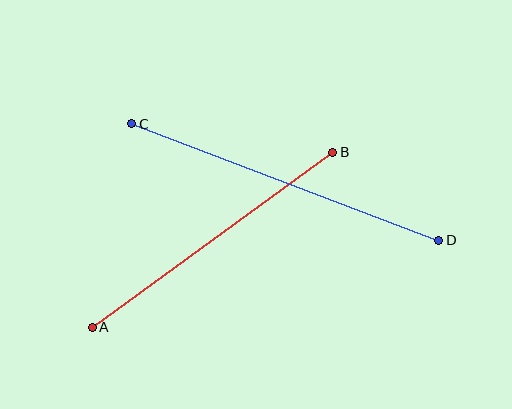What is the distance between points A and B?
The distance is approximately 297 pixels.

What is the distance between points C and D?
The distance is approximately 329 pixels.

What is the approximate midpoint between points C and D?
The midpoint is at approximately (285, 182) pixels.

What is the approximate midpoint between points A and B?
The midpoint is at approximately (212, 240) pixels.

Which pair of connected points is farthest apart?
Points C and D are farthest apart.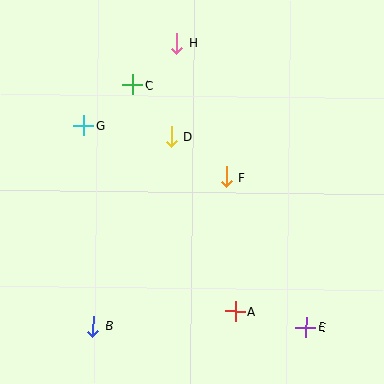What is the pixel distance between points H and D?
The distance between H and D is 94 pixels.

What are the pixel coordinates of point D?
Point D is at (171, 137).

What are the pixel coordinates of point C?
Point C is at (133, 85).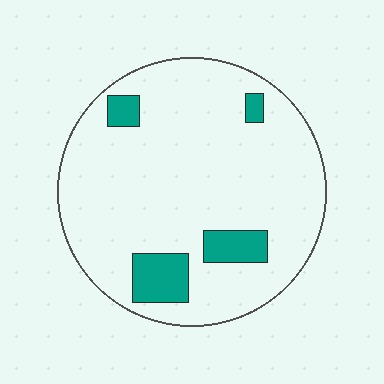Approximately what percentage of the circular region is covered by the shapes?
Approximately 10%.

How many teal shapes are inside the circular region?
4.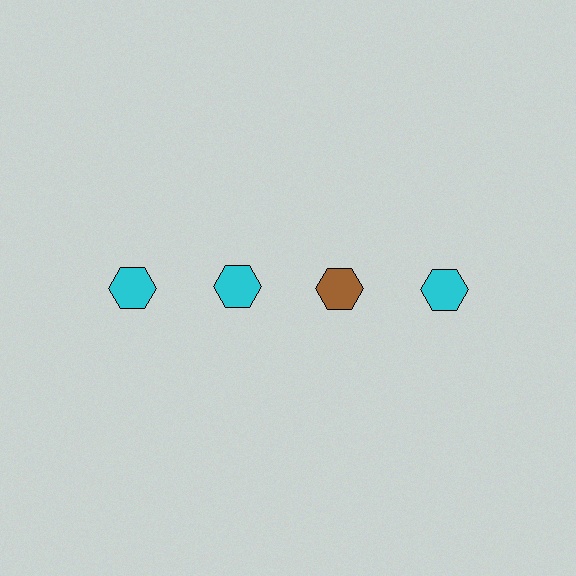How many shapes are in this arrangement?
There are 4 shapes arranged in a grid pattern.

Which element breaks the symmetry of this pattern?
The brown hexagon in the top row, center column breaks the symmetry. All other shapes are cyan hexagons.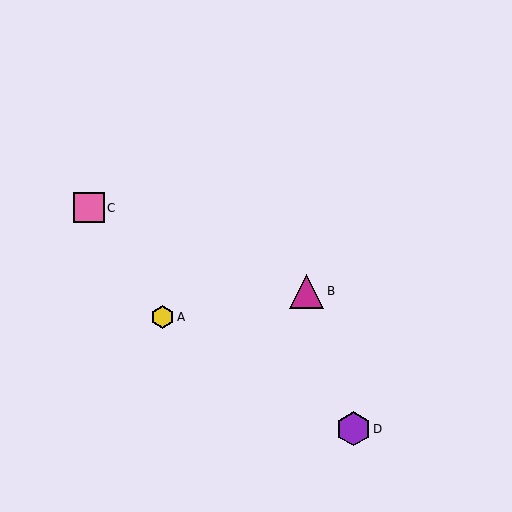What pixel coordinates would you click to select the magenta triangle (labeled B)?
Click at (307, 291) to select the magenta triangle B.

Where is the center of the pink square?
The center of the pink square is at (89, 208).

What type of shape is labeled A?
Shape A is a yellow hexagon.